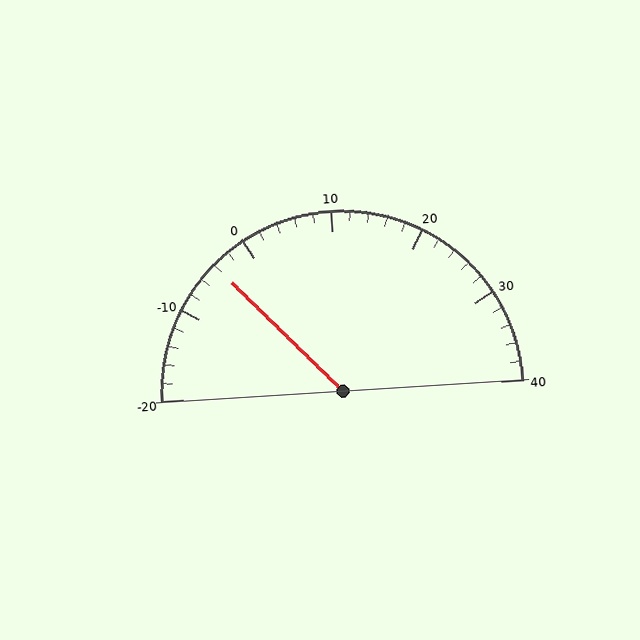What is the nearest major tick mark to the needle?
The nearest major tick mark is 0.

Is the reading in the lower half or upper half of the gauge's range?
The reading is in the lower half of the range (-20 to 40).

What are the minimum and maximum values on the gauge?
The gauge ranges from -20 to 40.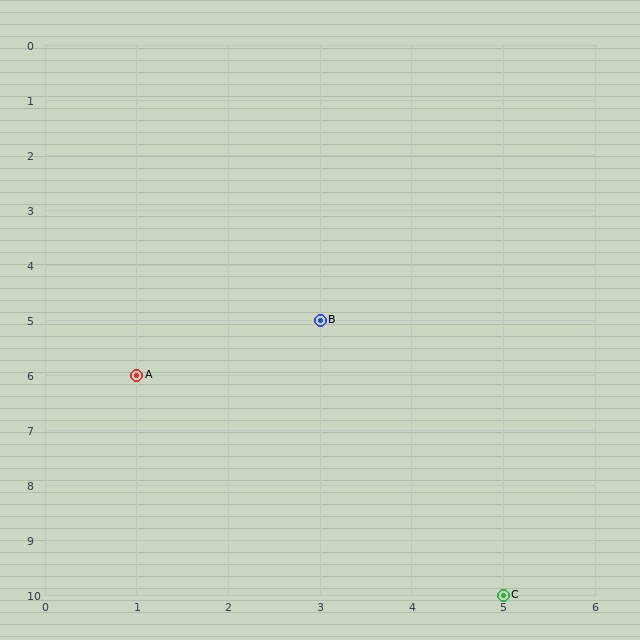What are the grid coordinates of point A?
Point A is at grid coordinates (1, 6).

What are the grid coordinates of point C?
Point C is at grid coordinates (5, 10).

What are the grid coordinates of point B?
Point B is at grid coordinates (3, 5).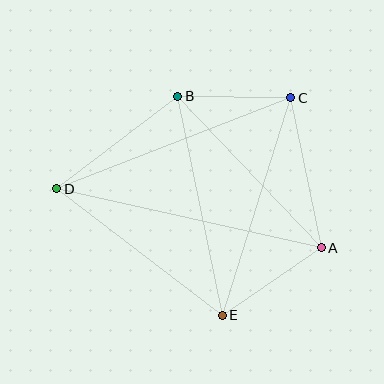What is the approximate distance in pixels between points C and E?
The distance between C and E is approximately 228 pixels.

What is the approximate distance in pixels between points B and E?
The distance between B and E is approximately 224 pixels.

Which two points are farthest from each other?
Points A and D are farthest from each other.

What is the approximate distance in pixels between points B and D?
The distance between B and D is approximately 152 pixels.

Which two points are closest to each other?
Points B and C are closest to each other.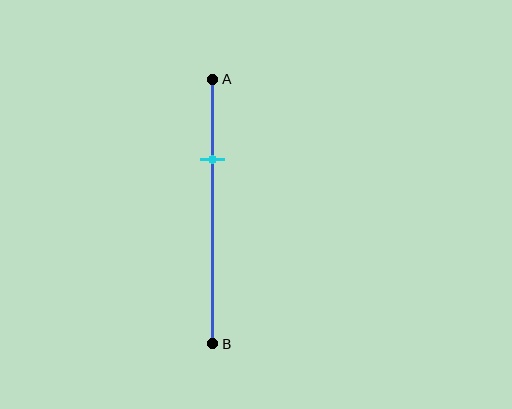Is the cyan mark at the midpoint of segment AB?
No, the mark is at about 30% from A, not at the 50% midpoint.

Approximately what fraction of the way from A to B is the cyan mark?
The cyan mark is approximately 30% of the way from A to B.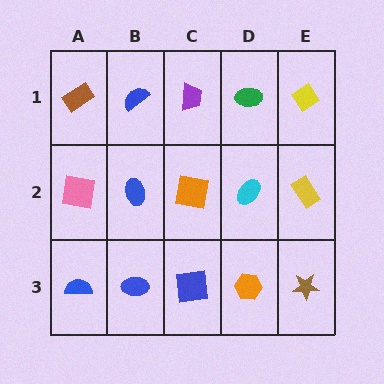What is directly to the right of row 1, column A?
A blue semicircle.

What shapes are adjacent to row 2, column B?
A blue semicircle (row 1, column B), a blue ellipse (row 3, column B), a pink square (row 2, column A), an orange square (row 2, column C).